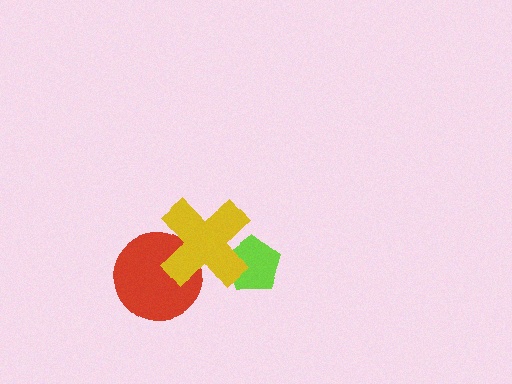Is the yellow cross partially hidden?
No, no other shape covers it.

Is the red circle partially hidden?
Yes, it is partially covered by another shape.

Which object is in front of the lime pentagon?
The yellow cross is in front of the lime pentagon.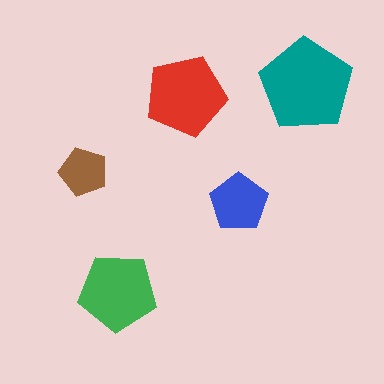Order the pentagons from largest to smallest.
the teal one, the red one, the green one, the blue one, the brown one.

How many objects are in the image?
There are 5 objects in the image.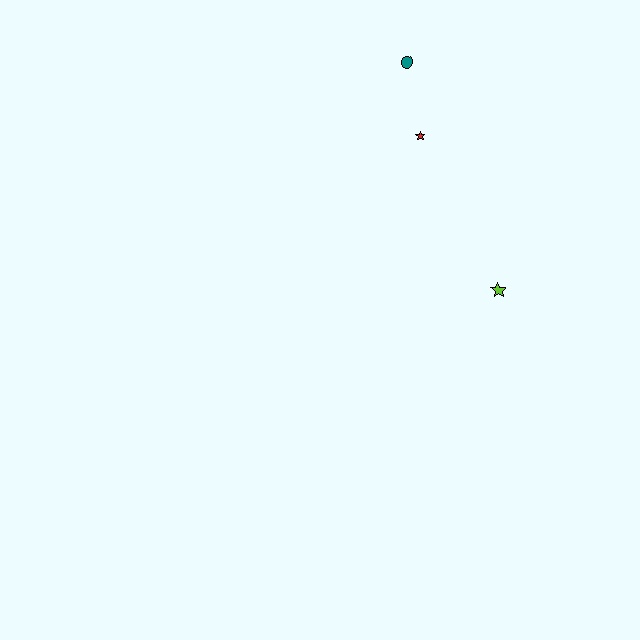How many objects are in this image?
There are 3 objects.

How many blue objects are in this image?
There are no blue objects.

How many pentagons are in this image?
There are no pentagons.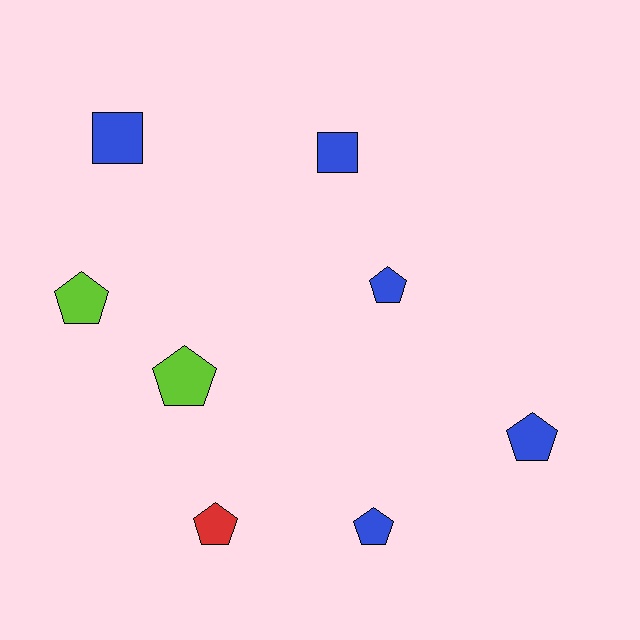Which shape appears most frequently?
Pentagon, with 6 objects.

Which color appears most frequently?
Blue, with 5 objects.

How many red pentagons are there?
There is 1 red pentagon.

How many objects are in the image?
There are 8 objects.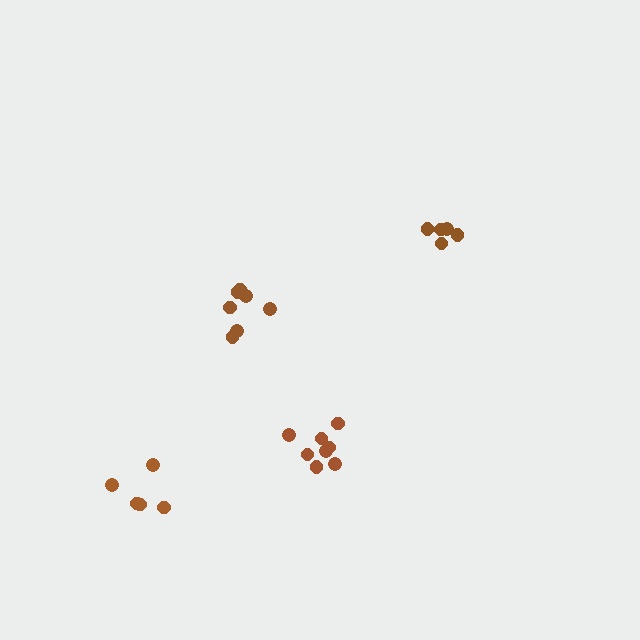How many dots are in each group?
Group 1: 7 dots, Group 2: 8 dots, Group 3: 5 dots, Group 4: 5 dots (25 total).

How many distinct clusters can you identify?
There are 4 distinct clusters.